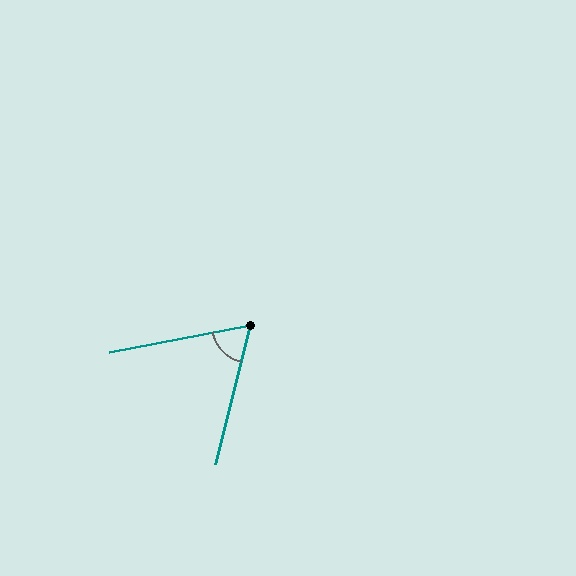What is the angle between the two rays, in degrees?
Approximately 65 degrees.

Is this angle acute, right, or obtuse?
It is acute.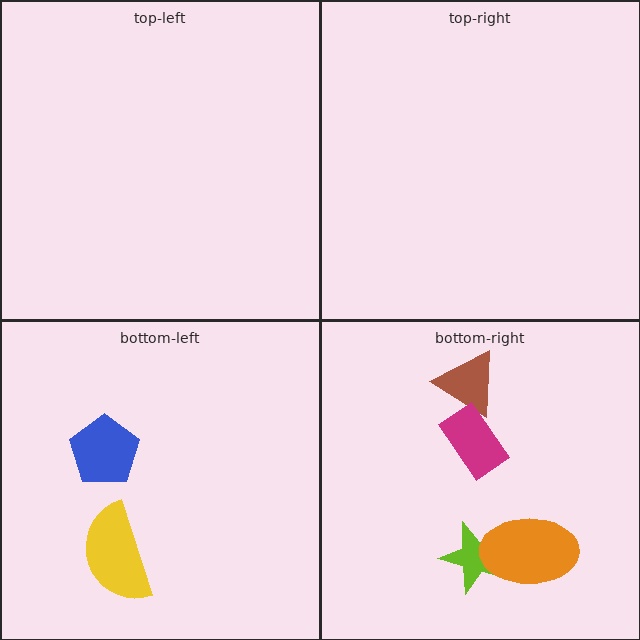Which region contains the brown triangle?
The bottom-right region.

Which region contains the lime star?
The bottom-right region.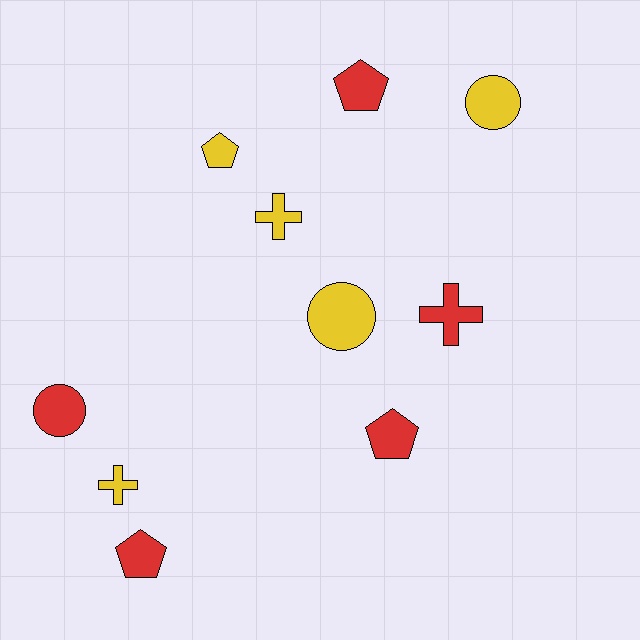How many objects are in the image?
There are 10 objects.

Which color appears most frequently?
Yellow, with 5 objects.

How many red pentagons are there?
There are 3 red pentagons.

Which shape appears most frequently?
Pentagon, with 4 objects.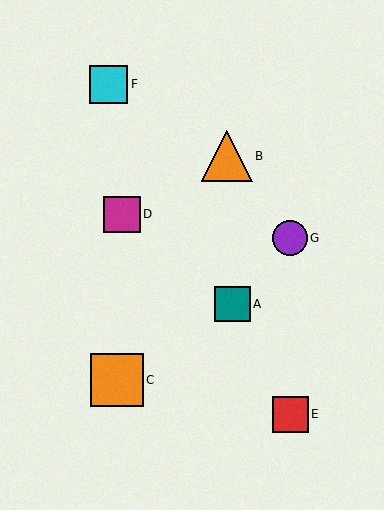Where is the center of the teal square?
The center of the teal square is at (232, 304).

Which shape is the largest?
The orange square (labeled C) is the largest.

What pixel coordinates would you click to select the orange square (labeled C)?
Click at (117, 380) to select the orange square C.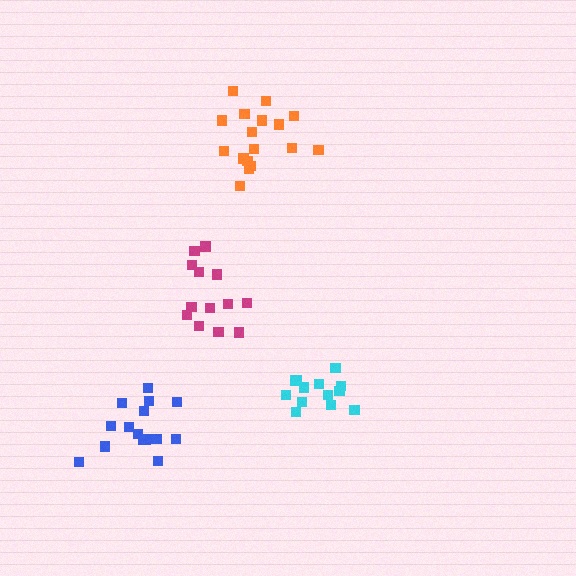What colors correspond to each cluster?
The clusters are colored: orange, magenta, blue, cyan.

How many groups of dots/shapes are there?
There are 4 groups.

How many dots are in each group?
Group 1: 17 dots, Group 2: 13 dots, Group 3: 16 dots, Group 4: 13 dots (59 total).